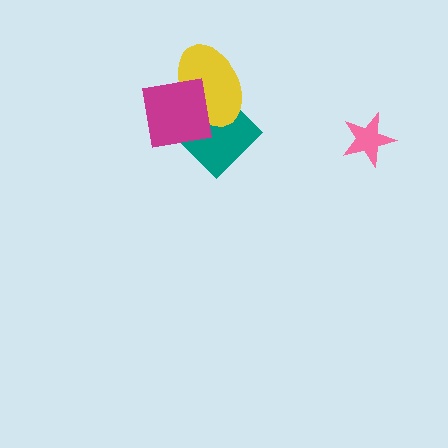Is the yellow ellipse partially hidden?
Yes, it is partially covered by another shape.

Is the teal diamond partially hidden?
Yes, it is partially covered by another shape.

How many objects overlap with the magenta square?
2 objects overlap with the magenta square.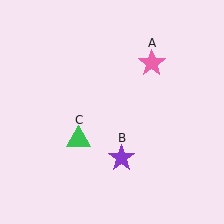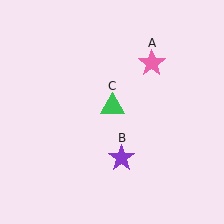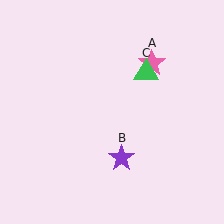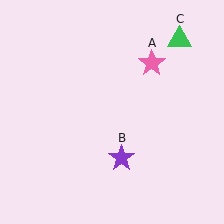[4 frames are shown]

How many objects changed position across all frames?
1 object changed position: green triangle (object C).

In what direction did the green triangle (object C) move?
The green triangle (object C) moved up and to the right.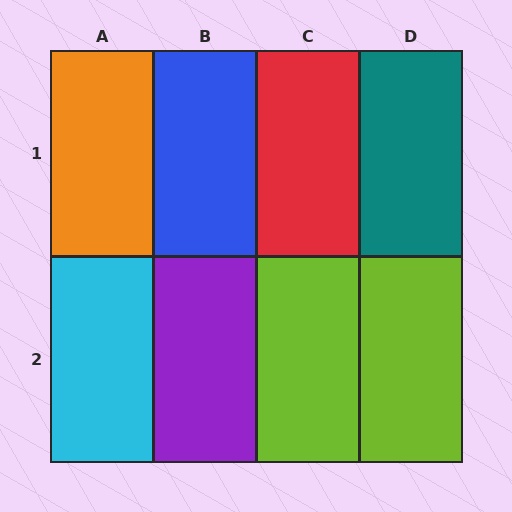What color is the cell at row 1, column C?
Red.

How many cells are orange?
1 cell is orange.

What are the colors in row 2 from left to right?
Cyan, purple, lime, lime.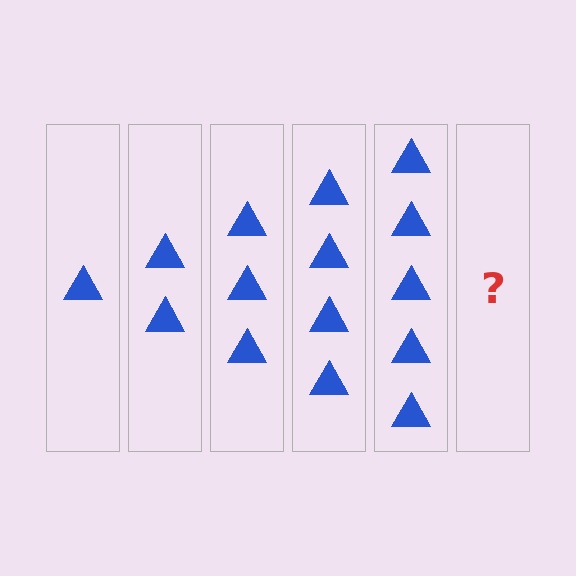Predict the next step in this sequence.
The next step is 6 triangles.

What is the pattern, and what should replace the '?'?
The pattern is that each step adds one more triangle. The '?' should be 6 triangles.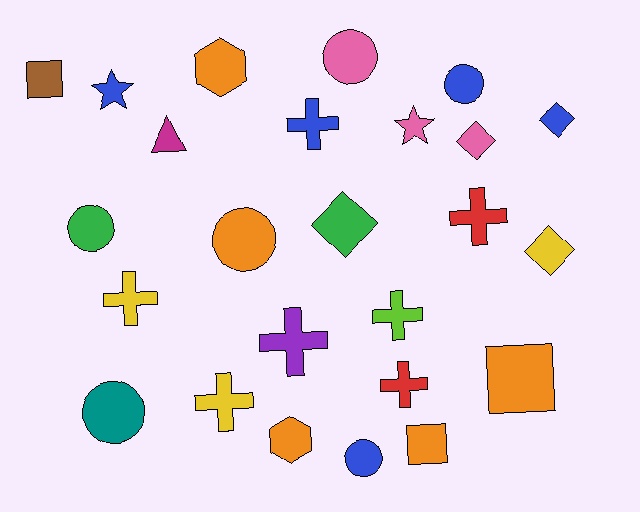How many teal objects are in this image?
There is 1 teal object.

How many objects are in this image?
There are 25 objects.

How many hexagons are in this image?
There are 2 hexagons.